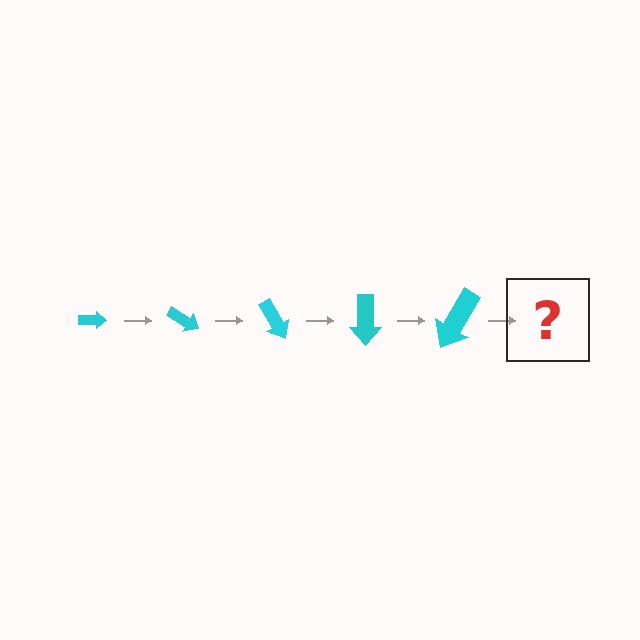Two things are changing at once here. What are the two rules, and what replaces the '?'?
The two rules are that the arrow grows larger each step and it rotates 30 degrees each step. The '?' should be an arrow, larger than the previous one and rotated 150 degrees from the start.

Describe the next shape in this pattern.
It should be an arrow, larger than the previous one and rotated 150 degrees from the start.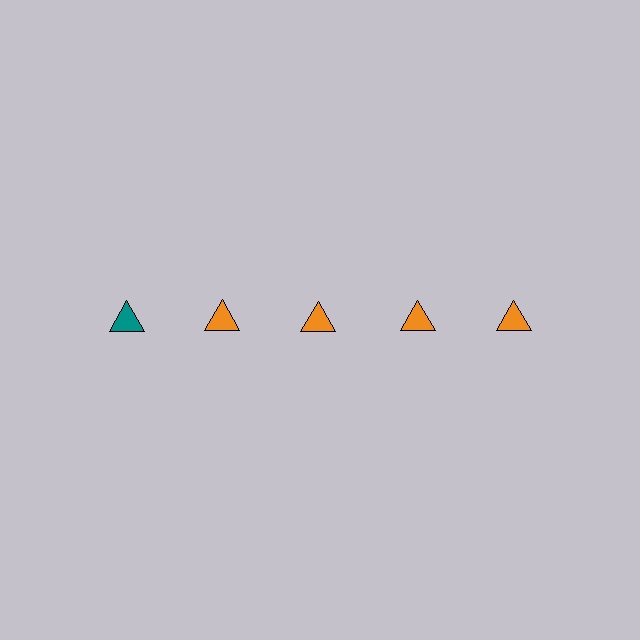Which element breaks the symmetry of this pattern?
The teal triangle in the top row, leftmost column breaks the symmetry. All other shapes are orange triangles.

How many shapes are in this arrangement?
There are 5 shapes arranged in a grid pattern.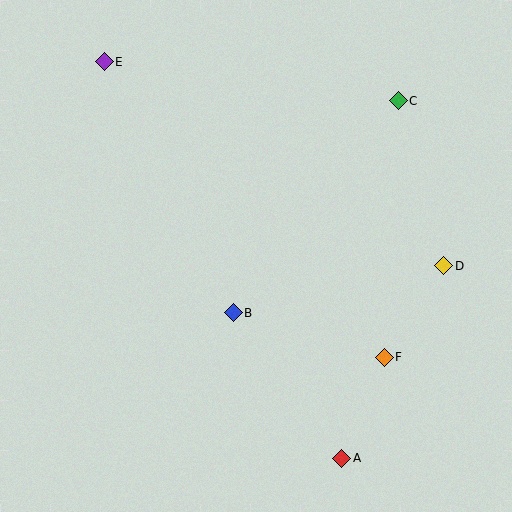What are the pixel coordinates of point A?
Point A is at (342, 458).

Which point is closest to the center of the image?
Point B at (233, 313) is closest to the center.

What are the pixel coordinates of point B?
Point B is at (233, 313).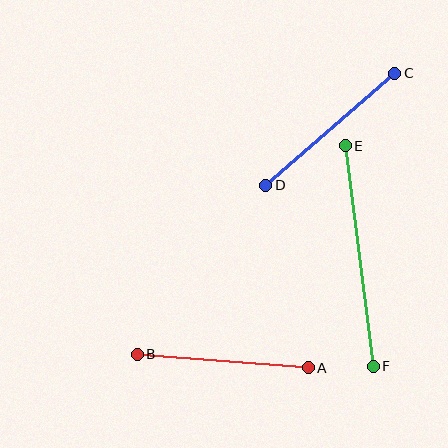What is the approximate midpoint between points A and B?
The midpoint is at approximately (223, 361) pixels.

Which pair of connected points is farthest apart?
Points E and F are farthest apart.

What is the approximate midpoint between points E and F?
The midpoint is at approximately (359, 256) pixels.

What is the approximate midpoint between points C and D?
The midpoint is at approximately (330, 129) pixels.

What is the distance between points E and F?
The distance is approximately 222 pixels.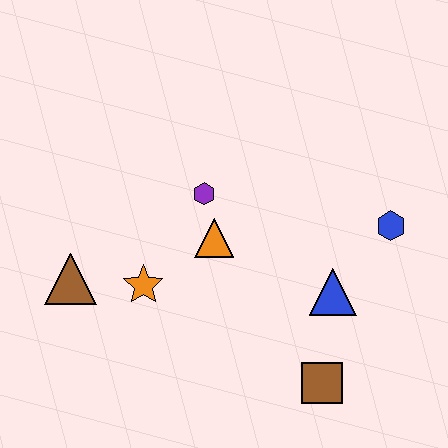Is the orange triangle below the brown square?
No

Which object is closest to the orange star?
The brown triangle is closest to the orange star.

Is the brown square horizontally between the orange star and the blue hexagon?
Yes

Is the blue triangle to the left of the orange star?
No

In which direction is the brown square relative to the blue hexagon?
The brown square is below the blue hexagon.